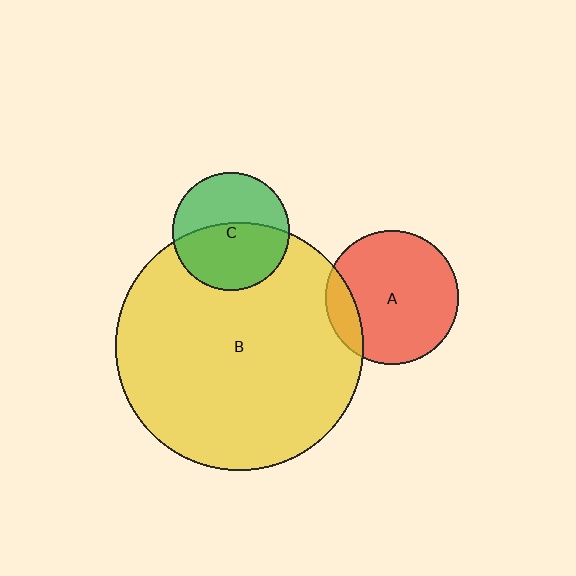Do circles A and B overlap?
Yes.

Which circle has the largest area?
Circle B (yellow).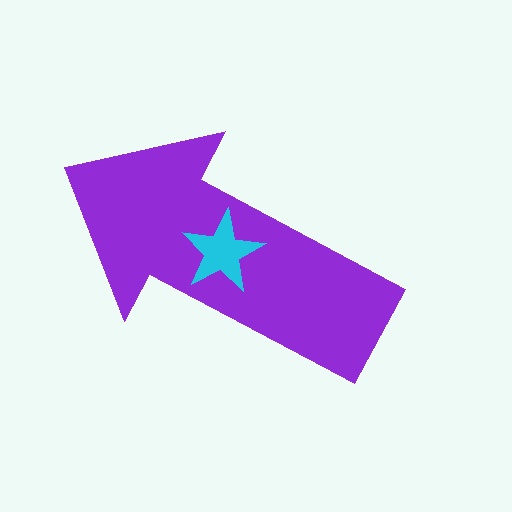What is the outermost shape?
The purple arrow.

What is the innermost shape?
The cyan star.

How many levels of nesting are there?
2.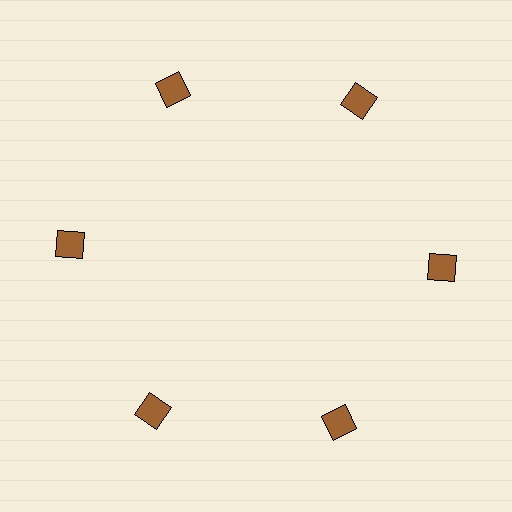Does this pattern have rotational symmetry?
Yes, this pattern has 6-fold rotational symmetry. It looks the same after rotating 60 degrees around the center.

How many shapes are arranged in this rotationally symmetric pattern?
There are 6 shapes, arranged in 6 groups of 1.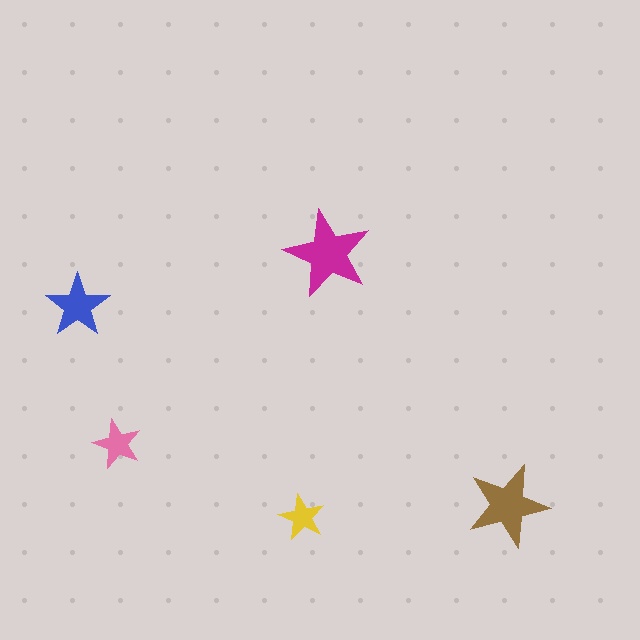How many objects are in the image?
There are 5 objects in the image.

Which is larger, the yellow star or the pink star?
The pink one.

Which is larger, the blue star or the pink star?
The blue one.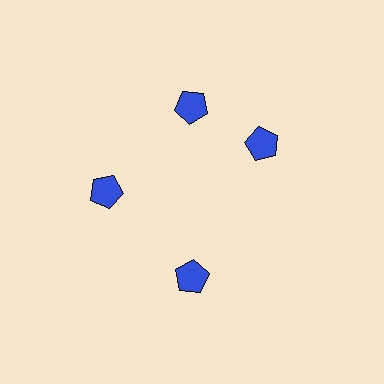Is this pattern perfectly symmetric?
No. The 4 blue pentagons are arranged in a ring, but one element near the 3 o'clock position is rotated out of alignment along the ring, breaking the 4-fold rotational symmetry.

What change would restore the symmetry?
The symmetry would be restored by rotating it back into even spacing with its neighbors so that all 4 pentagons sit at equal angles and equal distance from the center.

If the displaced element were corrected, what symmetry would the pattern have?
It would have 4-fold rotational symmetry — the pattern would map onto itself every 90 degrees.